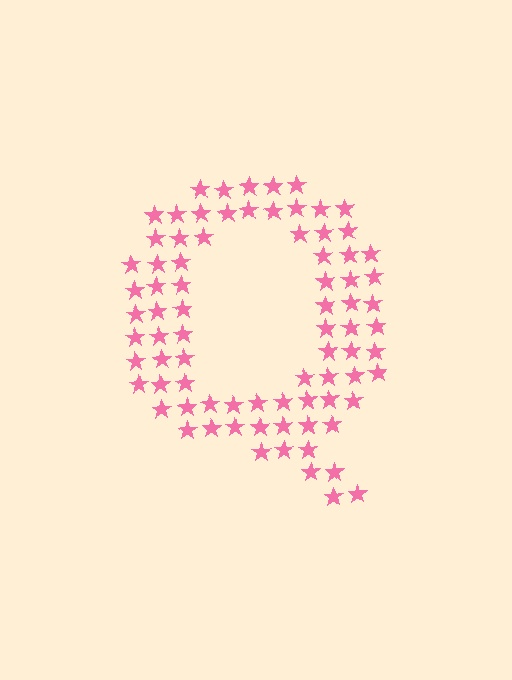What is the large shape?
The large shape is the letter Q.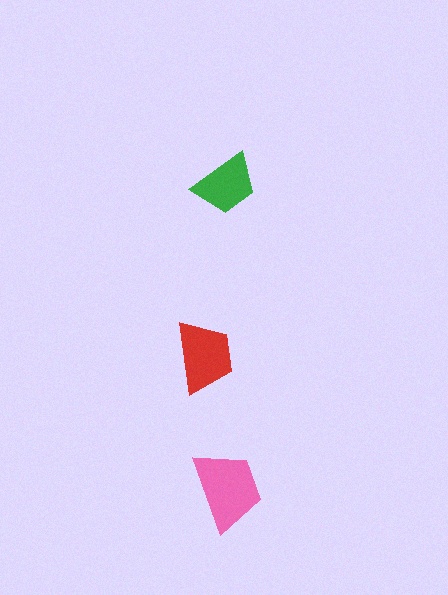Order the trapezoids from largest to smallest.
the pink one, the red one, the green one.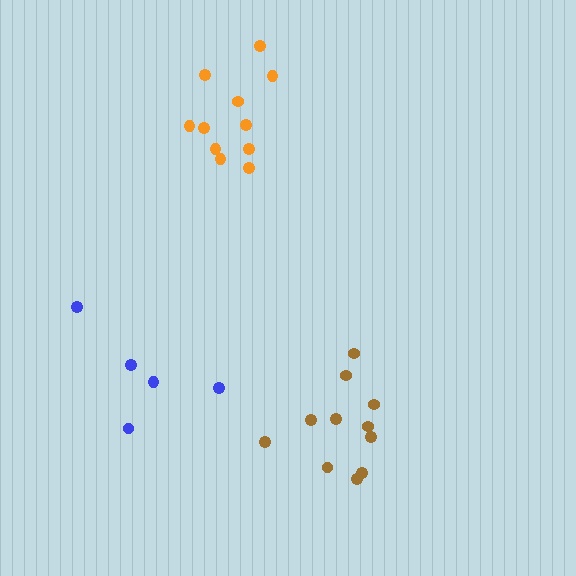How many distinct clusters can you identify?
There are 3 distinct clusters.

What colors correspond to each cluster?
The clusters are colored: orange, blue, brown.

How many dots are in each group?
Group 1: 11 dots, Group 2: 5 dots, Group 3: 11 dots (27 total).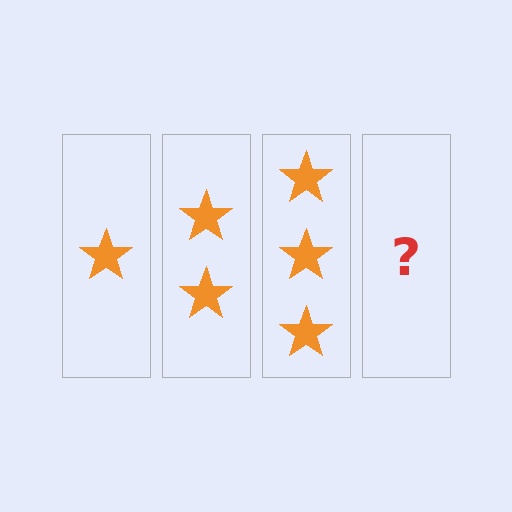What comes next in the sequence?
The next element should be 4 stars.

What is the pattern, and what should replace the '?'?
The pattern is that each step adds one more star. The '?' should be 4 stars.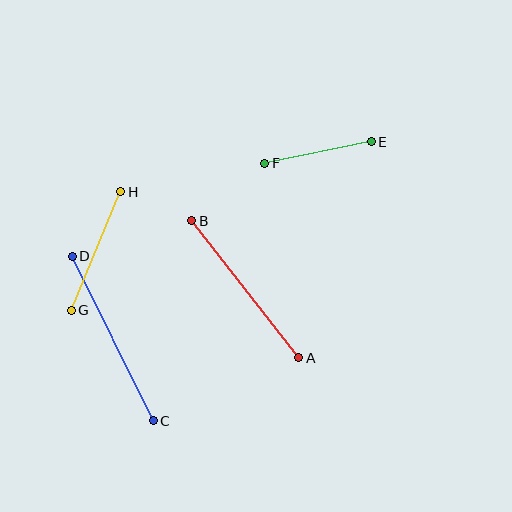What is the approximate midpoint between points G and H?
The midpoint is at approximately (96, 251) pixels.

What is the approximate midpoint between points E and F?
The midpoint is at approximately (318, 152) pixels.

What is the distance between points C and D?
The distance is approximately 183 pixels.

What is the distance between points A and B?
The distance is approximately 174 pixels.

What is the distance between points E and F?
The distance is approximately 109 pixels.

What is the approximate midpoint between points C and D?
The midpoint is at approximately (113, 338) pixels.